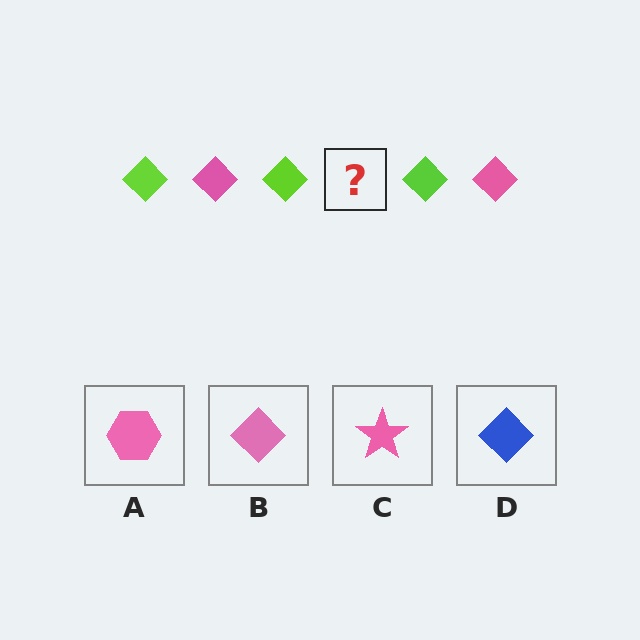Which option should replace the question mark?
Option B.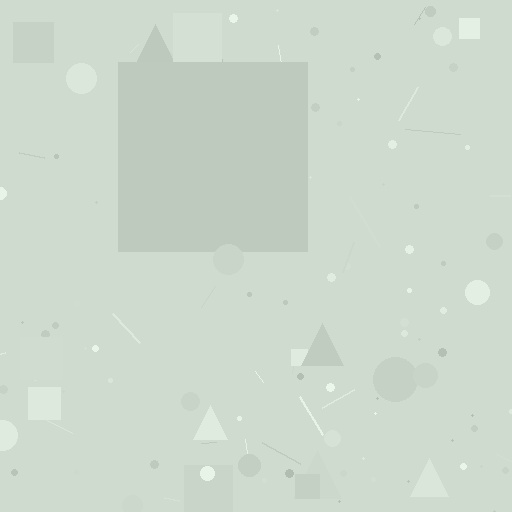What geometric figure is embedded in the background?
A square is embedded in the background.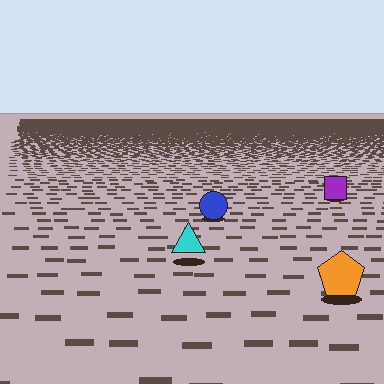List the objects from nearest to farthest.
From nearest to farthest: the orange pentagon, the cyan triangle, the blue circle, the purple square.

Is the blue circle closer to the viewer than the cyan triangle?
No. The cyan triangle is closer — you can tell from the texture gradient: the ground texture is coarser near it.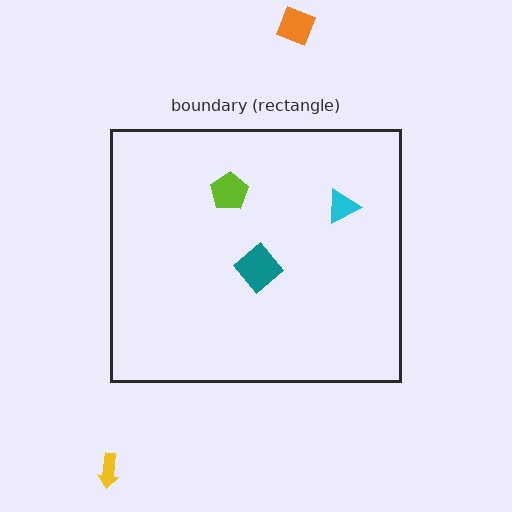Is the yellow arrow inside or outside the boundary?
Outside.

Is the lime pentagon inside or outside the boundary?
Inside.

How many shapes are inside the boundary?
3 inside, 2 outside.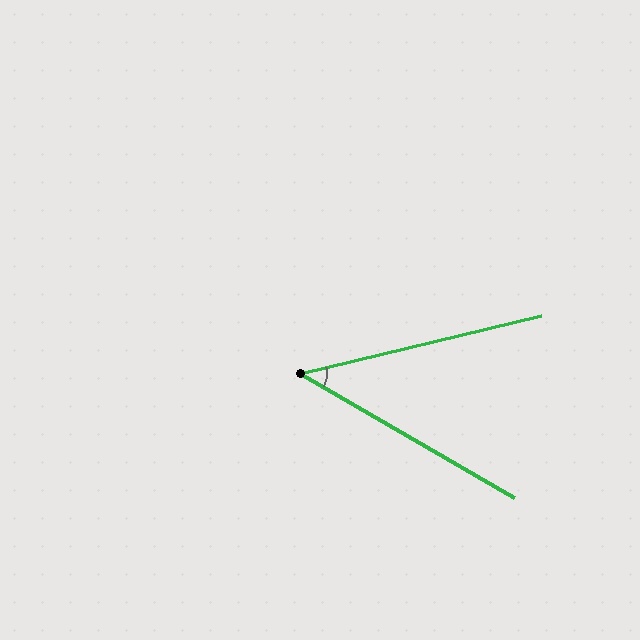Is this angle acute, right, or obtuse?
It is acute.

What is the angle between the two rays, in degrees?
Approximately 44 degrees.